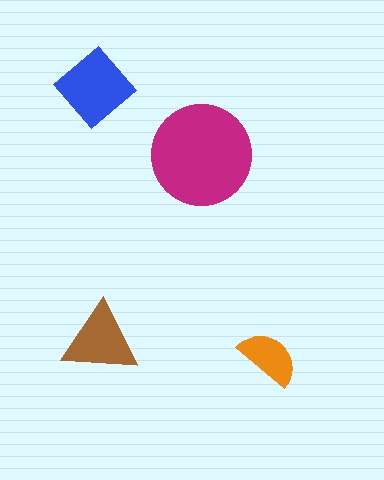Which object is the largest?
The magenta circle.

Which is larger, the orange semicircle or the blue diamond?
The blue diamond.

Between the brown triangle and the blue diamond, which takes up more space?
The blue diamond.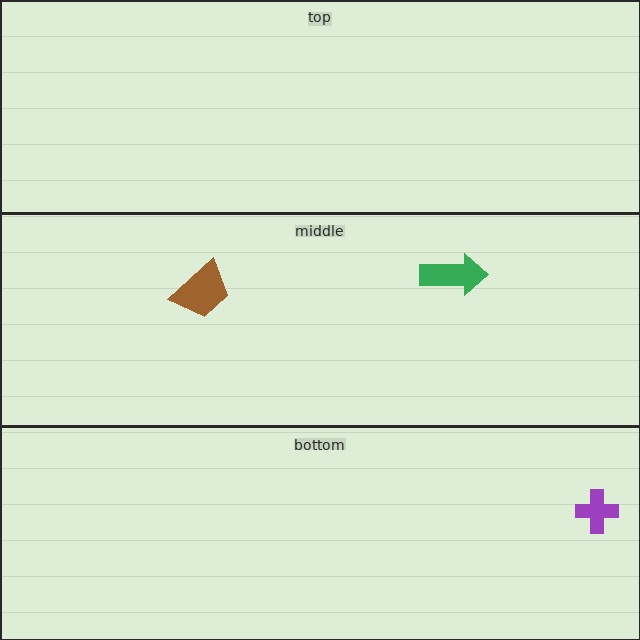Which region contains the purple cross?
The bottom region.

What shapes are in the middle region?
The brown trapezoid, the green arrow.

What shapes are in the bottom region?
The purple cross.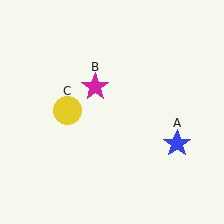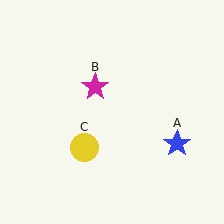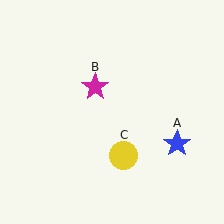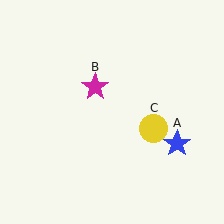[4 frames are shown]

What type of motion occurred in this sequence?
The yellow circle (object C) rotated counterclockwise around the center of the scene.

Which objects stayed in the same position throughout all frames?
Blue star (object A) and magenta star (object B) remained stationary.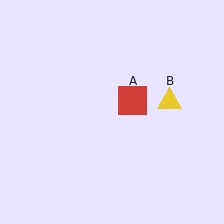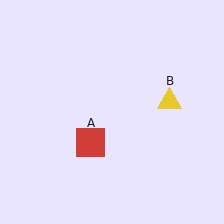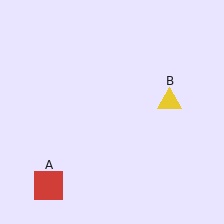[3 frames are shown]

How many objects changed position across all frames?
1 object changed position: red square (object A).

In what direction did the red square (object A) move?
The red square (object A) moved down and to the left.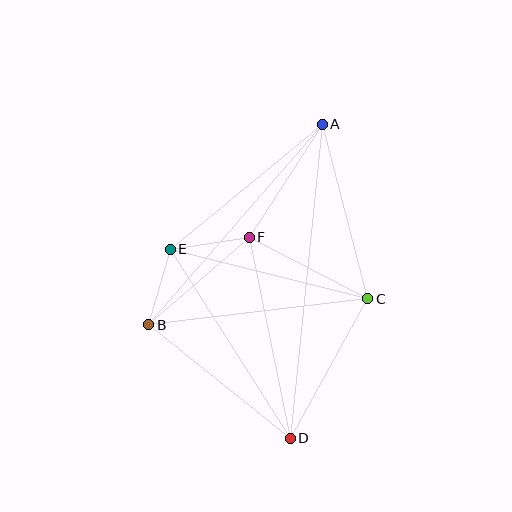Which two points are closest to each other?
Points B and E are closest to each other.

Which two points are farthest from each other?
Points A and D are farthest from each other.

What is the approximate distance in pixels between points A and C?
The distance between A and C is approximately 180 pixels.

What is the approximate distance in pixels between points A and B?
The distance between A and B is approximately 265 pixels.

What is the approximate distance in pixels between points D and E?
The distance between D and E is approximately 224 pixels.